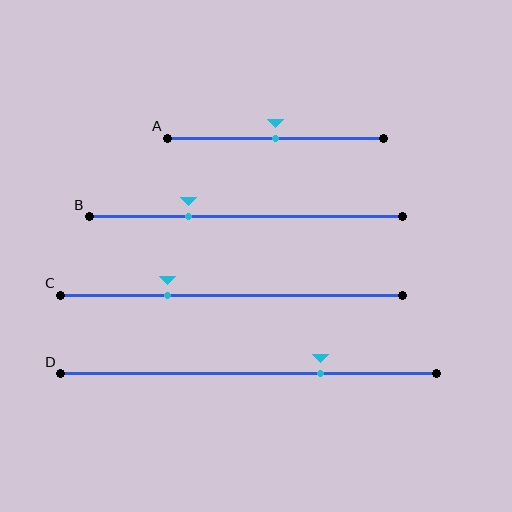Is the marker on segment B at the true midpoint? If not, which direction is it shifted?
No, the marker on segment B is shifted to the left by about 18% of the segment length.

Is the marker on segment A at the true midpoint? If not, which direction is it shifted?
Yes, the marker on segment A is at the true midpoint.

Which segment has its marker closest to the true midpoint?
Segment A has its marker closest to the true midpoint.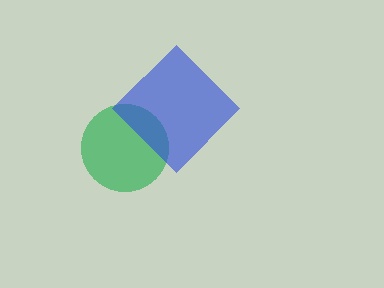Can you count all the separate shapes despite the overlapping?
Yes, there are 2 separate shapes.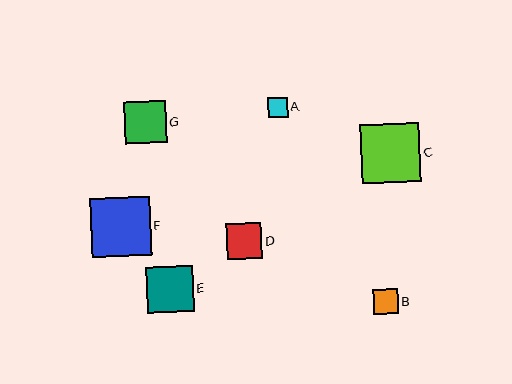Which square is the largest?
Square F is the largest with a size of approximately 60 pixels.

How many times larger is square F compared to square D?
Square F is approximately 1.7 times the size of square D.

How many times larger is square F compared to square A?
Square F is approximately 3.0 times the size of square A.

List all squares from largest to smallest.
From largest to smallest: F, C, E, G, D, B, A.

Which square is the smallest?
Square A is the smallest with a size of approximately 20 pixels.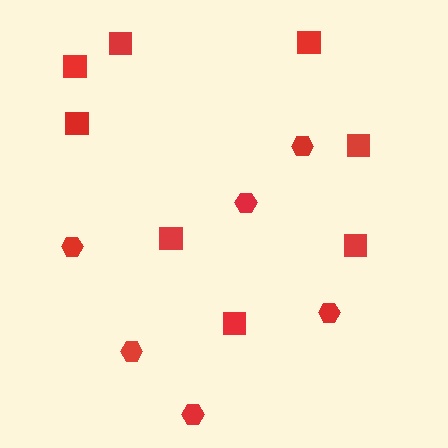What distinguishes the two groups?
There are 2 groups: one group of squares (8) and one group of hexagons (6).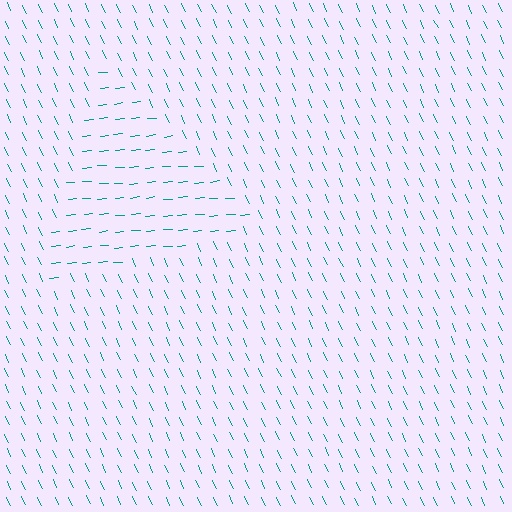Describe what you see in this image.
The image is filled with small teal line segments. A triangle region in the image has lines oriented differently from the surrounding lines, creating a visible texture boundary.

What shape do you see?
I see a triangle.